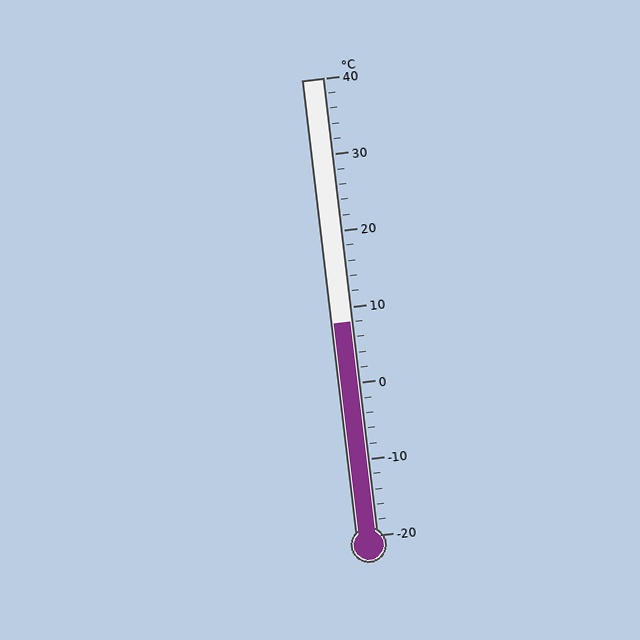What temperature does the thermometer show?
The thermometer shows approximately 8°C.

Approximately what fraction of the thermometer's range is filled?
The thermometer is filled to approximately 45% of its range.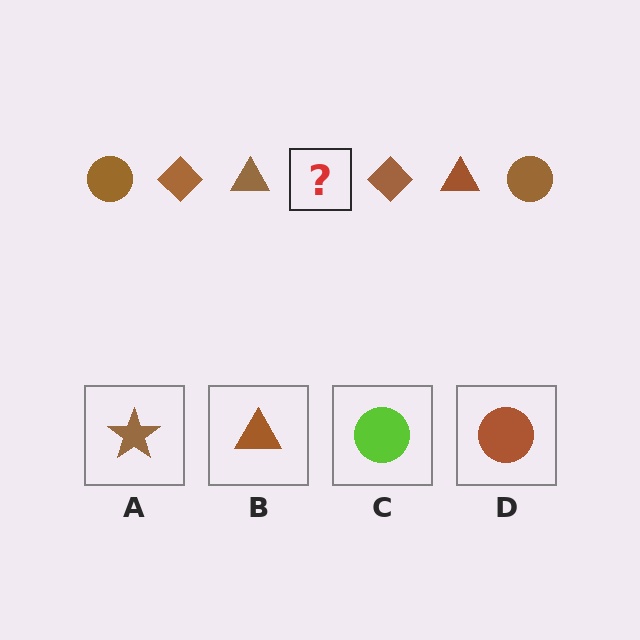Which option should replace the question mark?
Option D.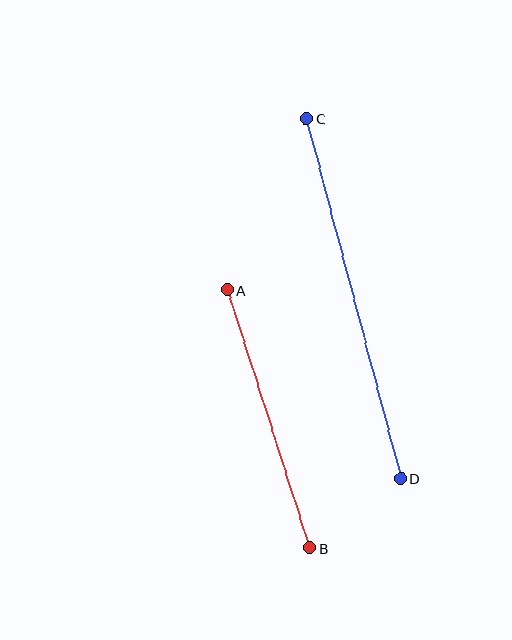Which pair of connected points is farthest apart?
Points C and D are farthest apart.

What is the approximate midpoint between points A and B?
The midpoint is at approximately (268, 419) pixels.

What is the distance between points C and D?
The distance is approximately 372 pixels.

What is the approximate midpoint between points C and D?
The midpoint is at approximately (353, 299) pixels.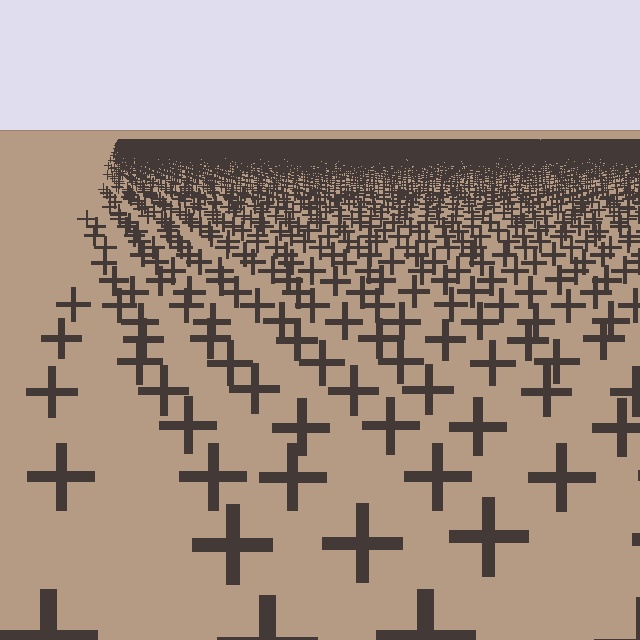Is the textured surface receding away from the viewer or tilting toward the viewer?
The surface is receding away from the viewer. Texture elements get smaller and denser toward the top.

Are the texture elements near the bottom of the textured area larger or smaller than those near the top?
Larger. Near the bottom, elements are closer to the viewer and appear at a bigger on-screen size.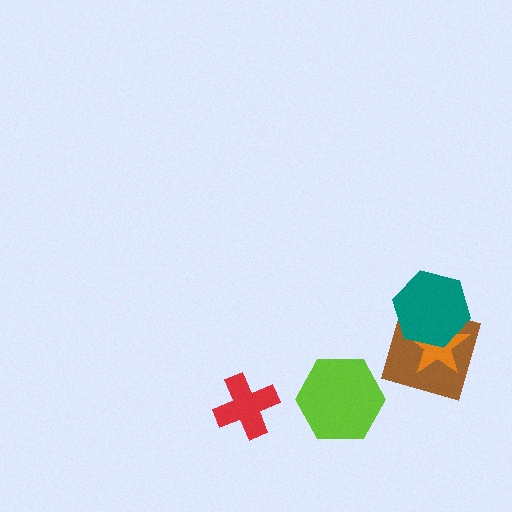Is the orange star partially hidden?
Yes, it is partially covered by another shape.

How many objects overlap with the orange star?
2 objects overlap with the orange star.